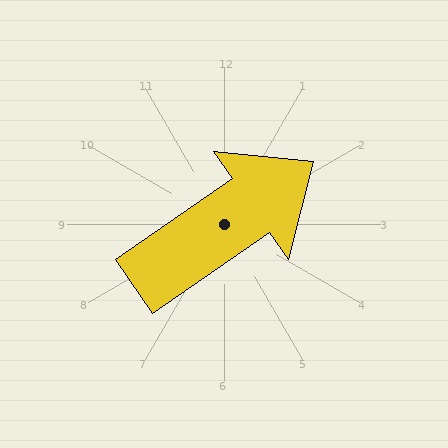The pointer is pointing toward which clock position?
Roughly 2 o'clock.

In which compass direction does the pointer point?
Northeast.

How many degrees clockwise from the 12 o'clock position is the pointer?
Approximately 55 degrees.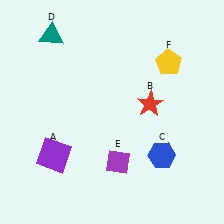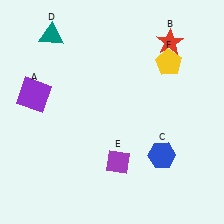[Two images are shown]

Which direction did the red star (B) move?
The red star (B) moved up.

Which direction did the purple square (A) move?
The purple square (A) moved up.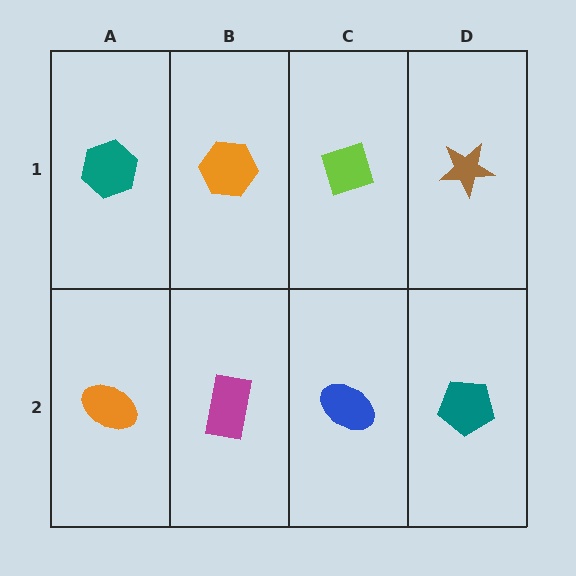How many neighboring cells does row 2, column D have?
2.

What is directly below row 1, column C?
A blue ellipse.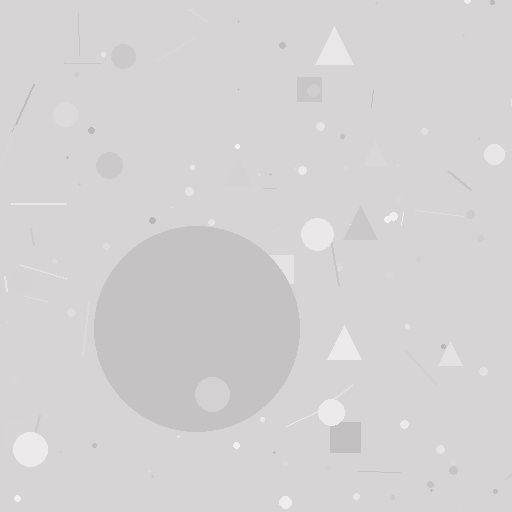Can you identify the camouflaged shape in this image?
The camouflaged shape is a circle.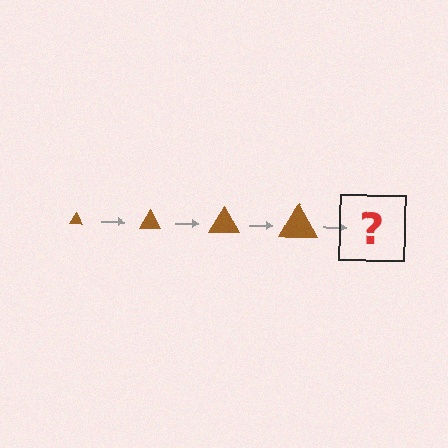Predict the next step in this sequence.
The next step is a brown triangle, larger than the previous one.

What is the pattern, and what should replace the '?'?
The pattern is that the triangle gets progressively larger each step. The '?' should be a brown triangle, larger than the previous one.